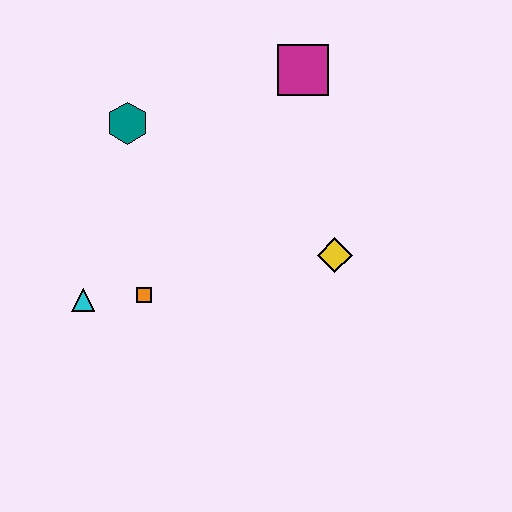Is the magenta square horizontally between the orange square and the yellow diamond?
Yes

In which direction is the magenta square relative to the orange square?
The magenta square is above the orange square.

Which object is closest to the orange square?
The cyan triangle is closest to the orange square.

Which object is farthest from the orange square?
The magenta square is farthest from the orange square.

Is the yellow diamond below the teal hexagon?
Yes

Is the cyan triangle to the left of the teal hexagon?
Yes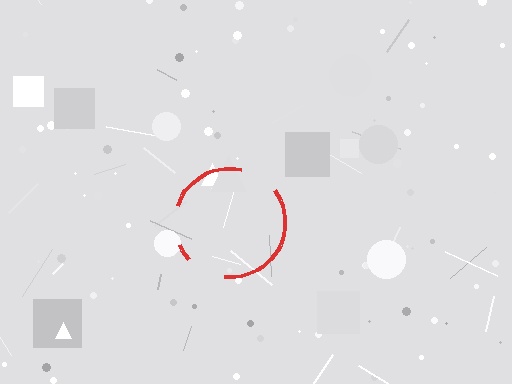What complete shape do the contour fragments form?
The contour fragments form a circle.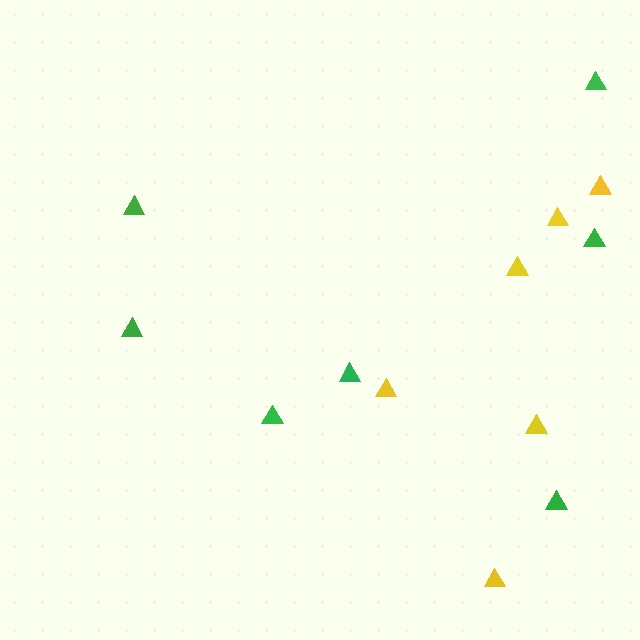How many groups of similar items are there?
There are 2 groups: one group of yellow triangles (6) and one group of green triangles (7).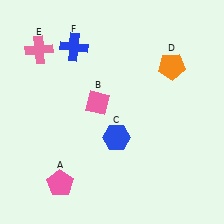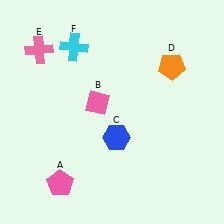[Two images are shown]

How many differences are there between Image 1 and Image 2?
There is 1 difference between the two images.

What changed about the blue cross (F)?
In Image 1, F is blue. In Image 2, it changed to cyan.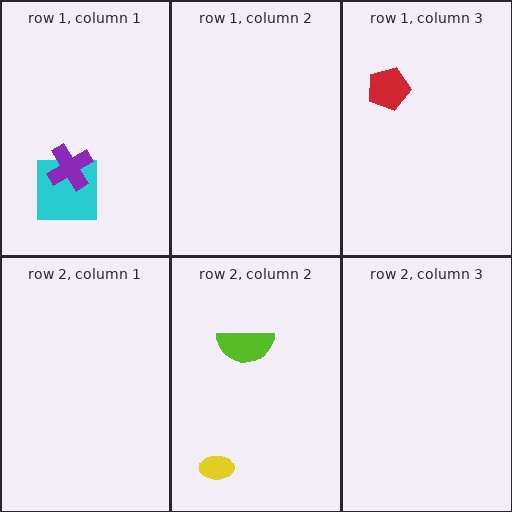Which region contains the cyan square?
The row 1, column 1 region.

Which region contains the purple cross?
The row 1, column 1 region.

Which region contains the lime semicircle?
The row 2, column 2 region.